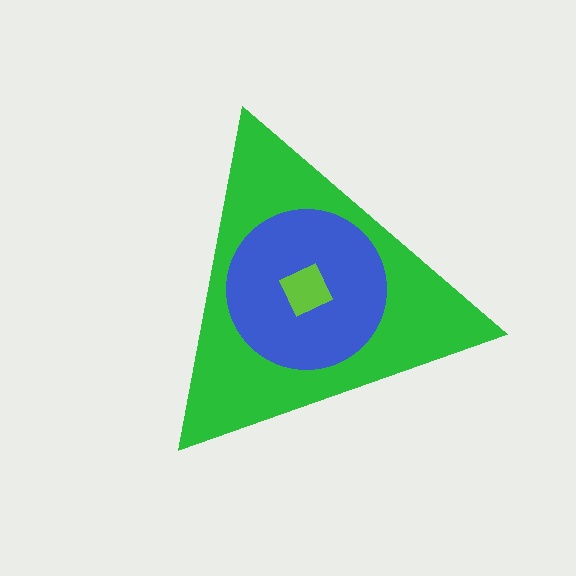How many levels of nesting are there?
3.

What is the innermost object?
The lime square.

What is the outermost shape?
The green triangle.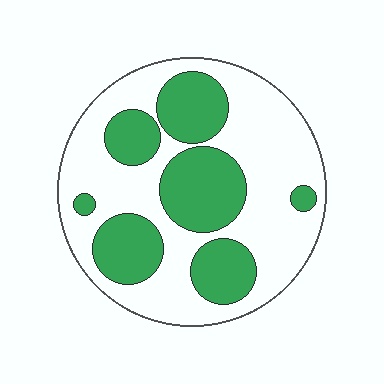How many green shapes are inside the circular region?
7.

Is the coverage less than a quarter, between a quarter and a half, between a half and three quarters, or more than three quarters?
Between a quarter and a half.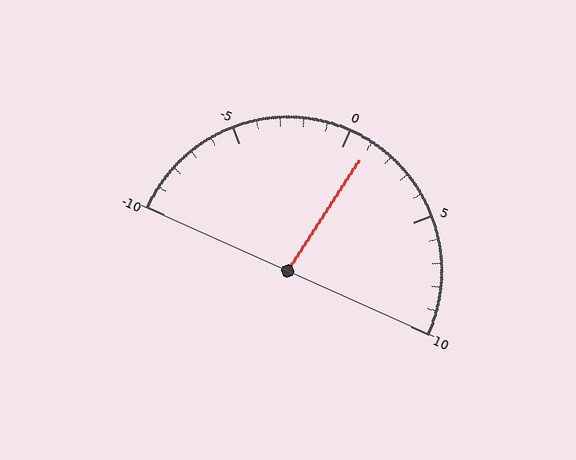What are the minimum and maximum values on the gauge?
The gauge ranges from -10 to 10.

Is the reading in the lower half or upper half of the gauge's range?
The reading is in the upper half of the range (-10 to 10).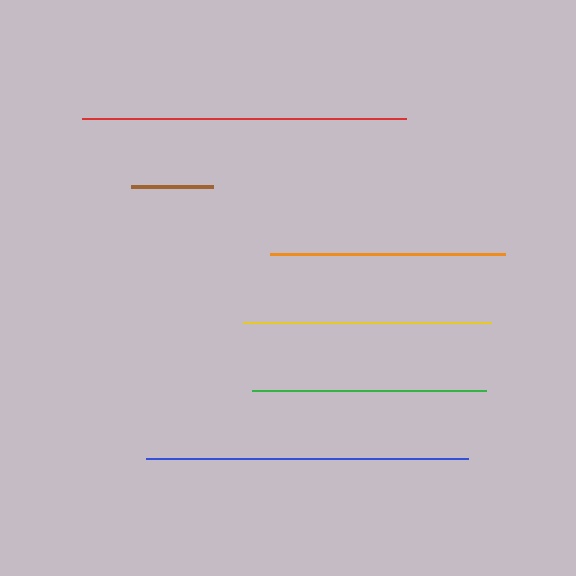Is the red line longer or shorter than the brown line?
The red line is longer than the brown line.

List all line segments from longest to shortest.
From longest to shortest: red, blue, yellow, orange, green, brown.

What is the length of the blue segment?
The blue segment is approximately 323 pixels long.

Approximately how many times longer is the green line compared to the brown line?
The green line is approximately 2.9 times the length of the brown line.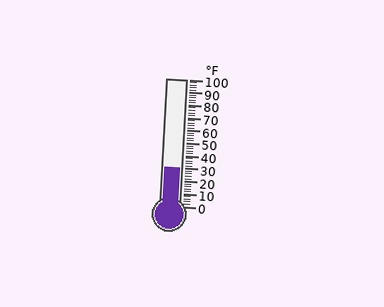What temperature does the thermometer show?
The thermometer shows approximately 30°F.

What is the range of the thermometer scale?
The thermometer scale ranges from 0°F to 100°F.